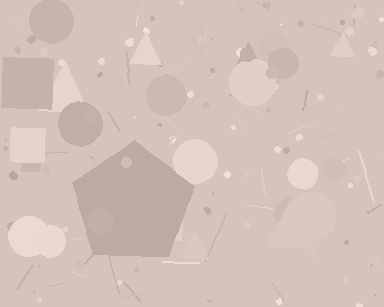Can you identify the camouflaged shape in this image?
The camouflaged shape is a pentagon.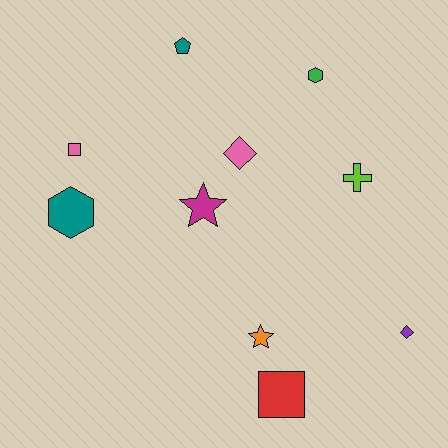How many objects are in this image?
There are 10 objects.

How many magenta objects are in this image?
There is 1 magenta object.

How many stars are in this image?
There are 2 stars.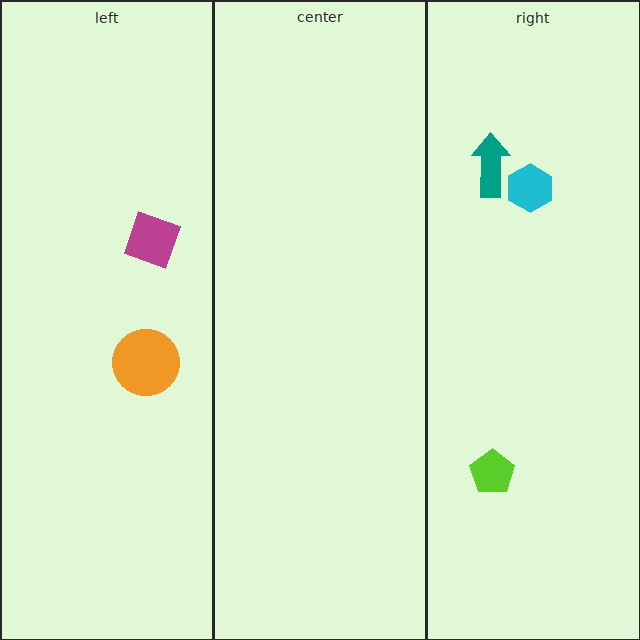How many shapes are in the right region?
3.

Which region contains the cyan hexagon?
The right region.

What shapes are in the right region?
The cyan hexagon, the teal arrow, the lime pentagon.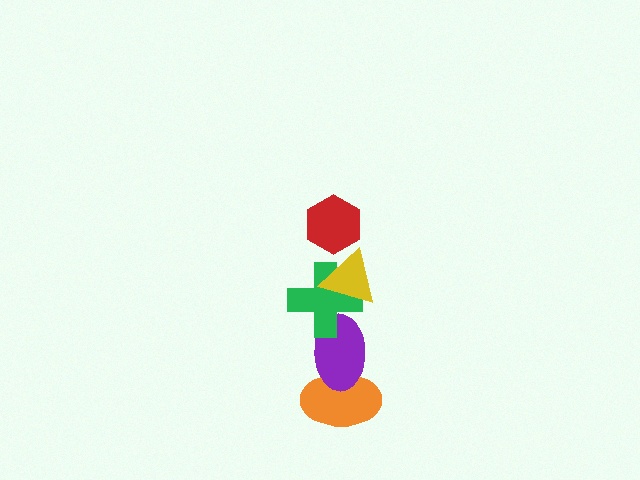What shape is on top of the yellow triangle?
The red hexagon is on top of the yellow triangle.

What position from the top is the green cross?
The green cross is 3rd from the top.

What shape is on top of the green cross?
The yellow triangle is on top of the green cross.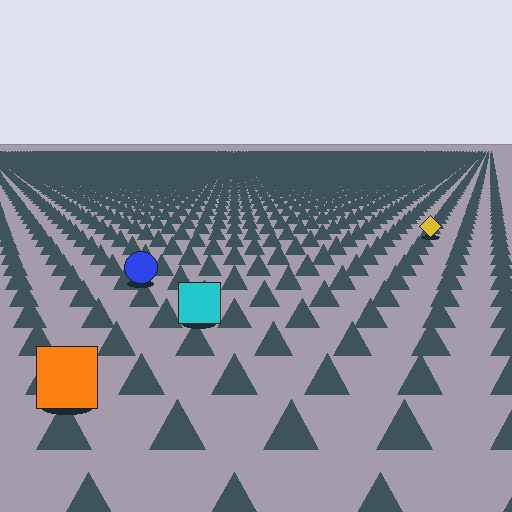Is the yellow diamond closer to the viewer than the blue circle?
No. The blue circle is closer — you can tell from the texture gradient: the ground texture is coarser near it.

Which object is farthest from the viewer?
The yellow diamond is farthest from the viewer. It appears smaller and the ground texture around it is denser.